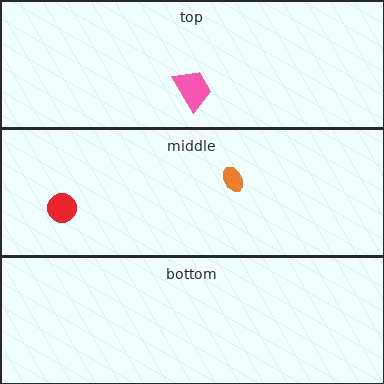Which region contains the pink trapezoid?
The top region.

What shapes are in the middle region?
The red circle, the orange ellipse.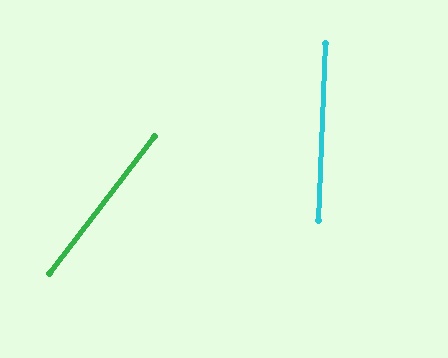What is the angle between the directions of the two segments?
Approximately 35 degrees.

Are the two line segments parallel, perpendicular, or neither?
Neither parallel nor perpendicular — they differ by about 35°.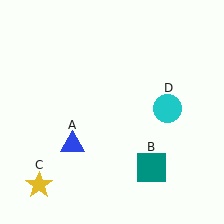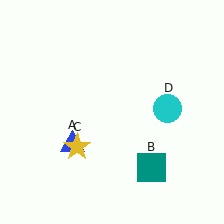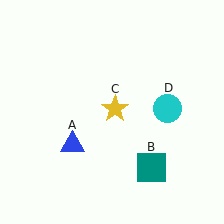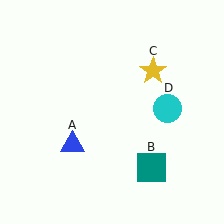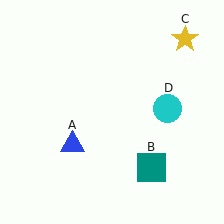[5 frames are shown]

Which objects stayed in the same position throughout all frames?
Blue triangle (object A) and teal square (object B) and cyan circle (object D) remained stationary.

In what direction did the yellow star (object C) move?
The yellow star (object C) moved up and to the right.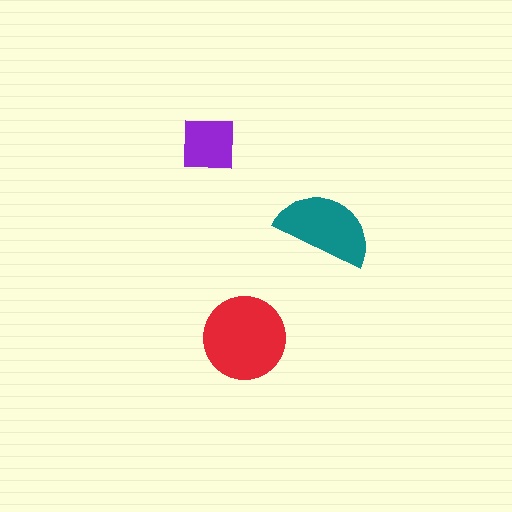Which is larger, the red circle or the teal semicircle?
The red circle.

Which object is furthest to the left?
The purple square is leftmost.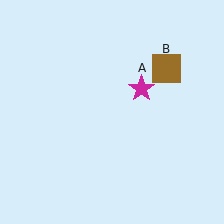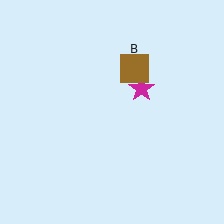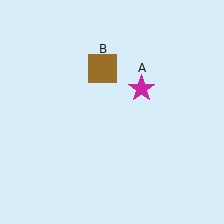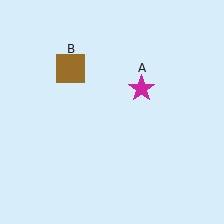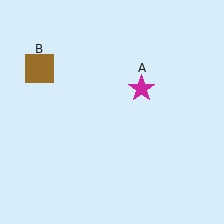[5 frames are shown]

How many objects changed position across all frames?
1 object changed position: brown square (object B).